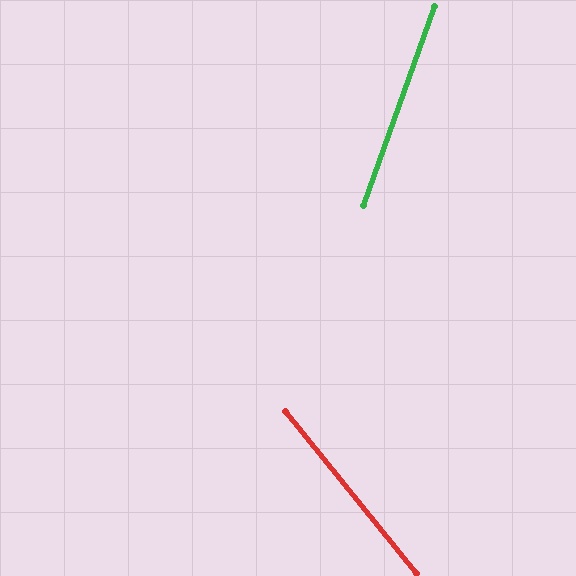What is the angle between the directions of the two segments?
Approximately 59 degrees.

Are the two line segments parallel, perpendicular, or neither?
Neither parallel nor perpendicular — they differ by about 59°.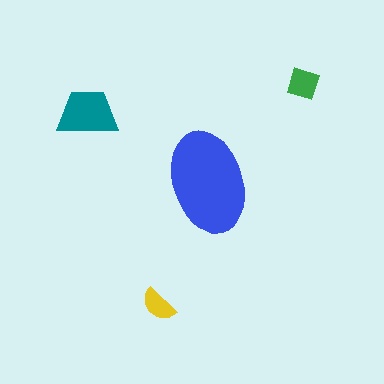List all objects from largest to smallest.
The blue ellipse, the teal trapezoid, the green diamond, the yellow semicircle.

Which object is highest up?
The green diamond is topmost.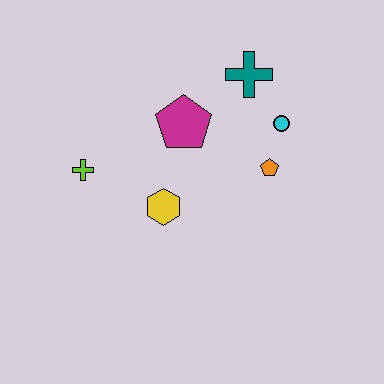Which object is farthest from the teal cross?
The lime cross is farthest from the teal cross.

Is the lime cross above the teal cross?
No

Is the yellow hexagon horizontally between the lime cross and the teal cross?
Yes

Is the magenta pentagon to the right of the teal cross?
No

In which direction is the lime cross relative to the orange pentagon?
The lime cross is to the left of the orange pentagon.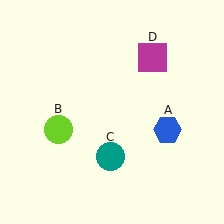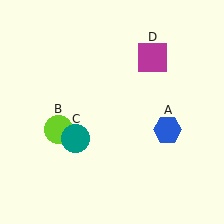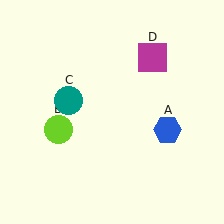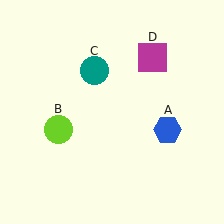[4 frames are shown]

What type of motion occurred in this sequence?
The teal circle (object C) rotated clockwise around the center of the scene.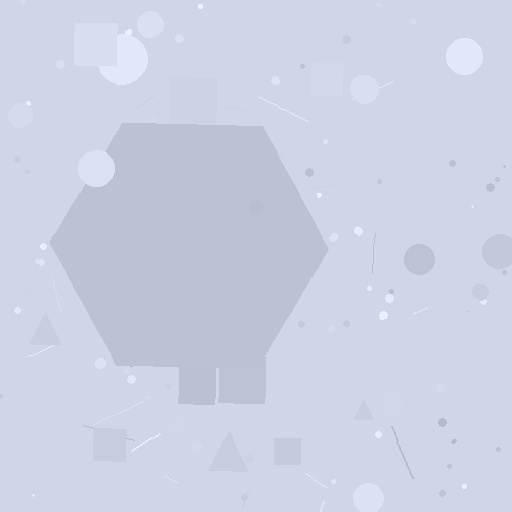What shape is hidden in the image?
A hexagon is hidden in the image.